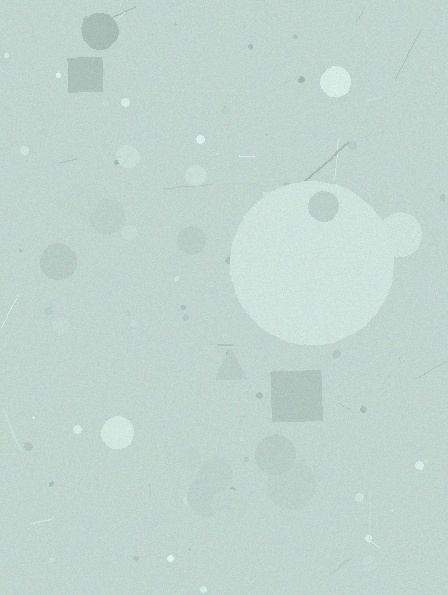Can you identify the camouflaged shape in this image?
The camouflaged shape is a circle.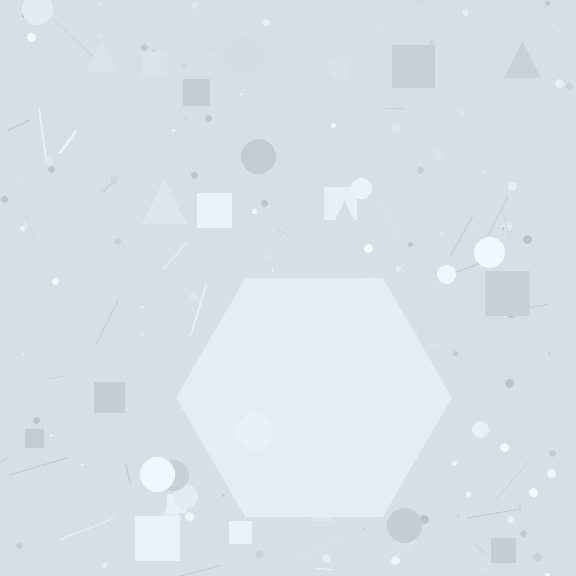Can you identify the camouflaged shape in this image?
The camouflaged shape is a hexagon.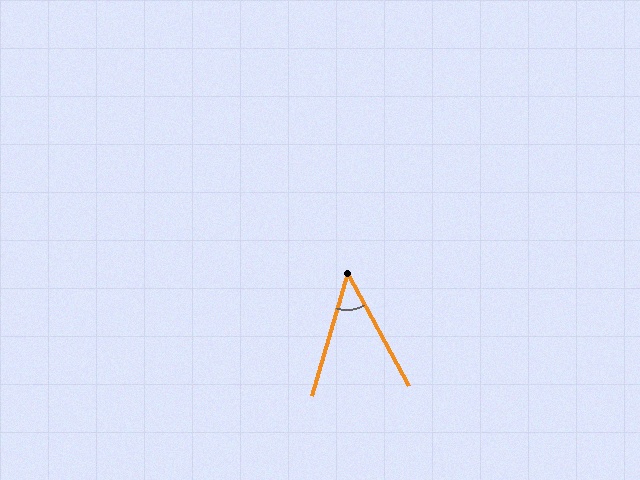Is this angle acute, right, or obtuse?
It is acute.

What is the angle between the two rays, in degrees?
Approximately 45 degrees.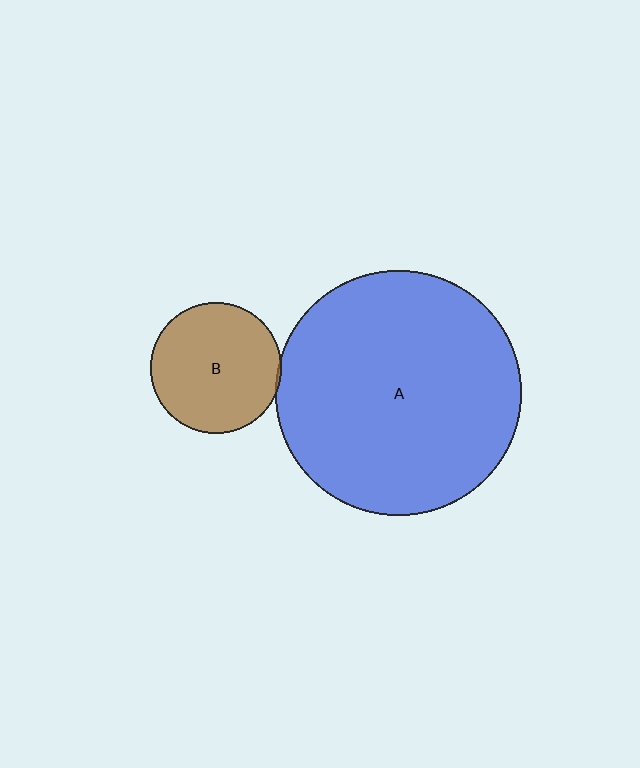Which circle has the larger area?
Circle A (blue).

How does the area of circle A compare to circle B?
Approximately 3.5 times.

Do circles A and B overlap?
Yes.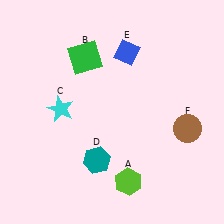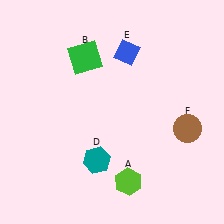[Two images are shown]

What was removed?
The cyan star (C) was removed in Image 2.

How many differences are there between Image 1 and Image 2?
There is 1 difference between the two images.